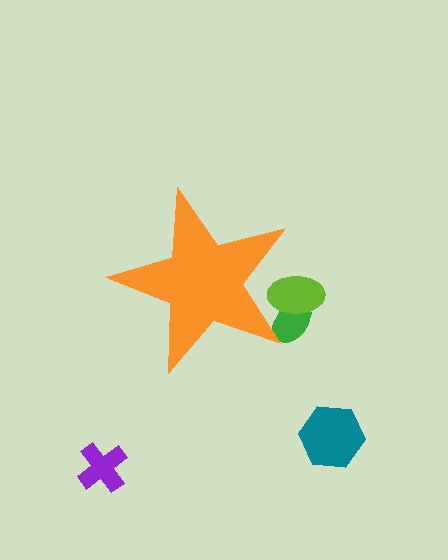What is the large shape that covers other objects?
An orange star.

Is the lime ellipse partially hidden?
Yes, the lime ellipse is partially hidden behind the orange star.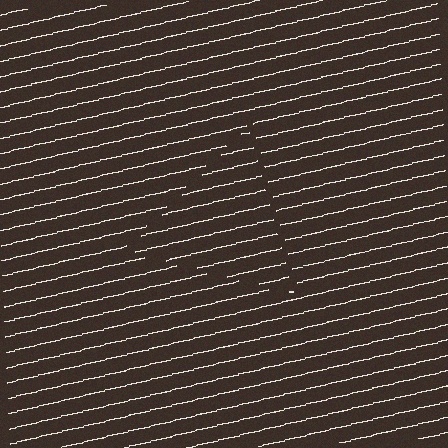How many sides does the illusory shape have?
3 sides — the line-ends trace a triangle.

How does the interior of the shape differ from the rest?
The interior of the shape contains the same grating, shifted by half a period — the contour is defined by the phase discontinuity where line-ends from the inner and outer gratings abut.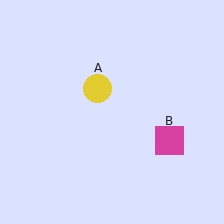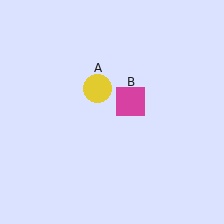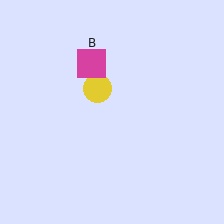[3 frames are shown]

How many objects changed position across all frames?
1 object changed position: magenta square (object B).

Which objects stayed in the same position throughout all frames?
Yellow circle (object A) remained stationary.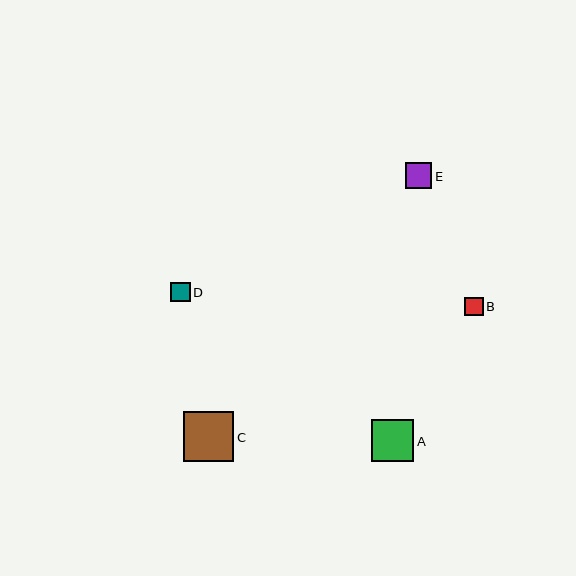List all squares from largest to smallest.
From largest to smallest: C, A, E, D, B.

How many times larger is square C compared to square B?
Square C is approximately 2.7 times the size of square B.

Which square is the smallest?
Square B is the smallest with a size of approximately 19 pixels.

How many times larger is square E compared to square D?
Square E is approximately 1.4 times the size of square D.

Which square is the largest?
Square C is the largest with a size of approximately 50 pixels.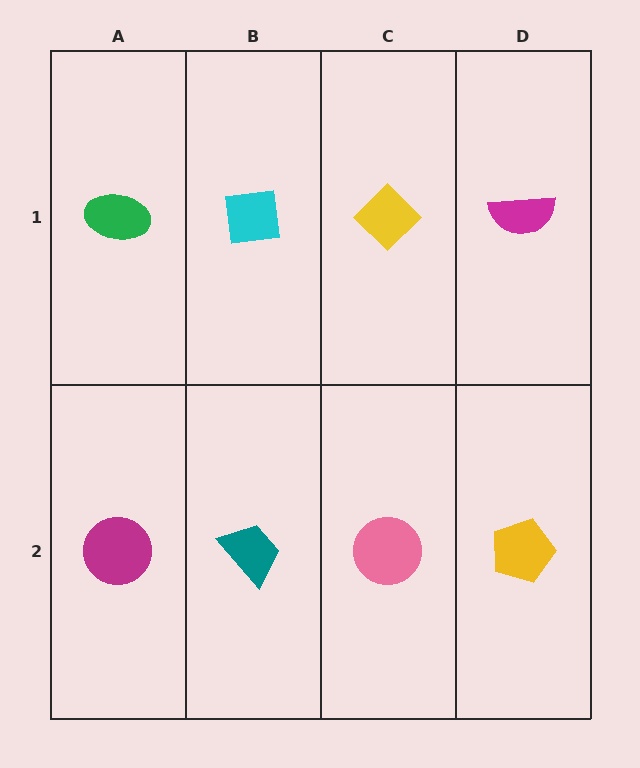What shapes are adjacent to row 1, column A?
A magenta circle (row 2, column A), a cyan square (row 1, column B).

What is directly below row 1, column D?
A yellow pentagon.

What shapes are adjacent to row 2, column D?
A magenta semicircle (row 1, column D), a pink circle (row 2, column C).